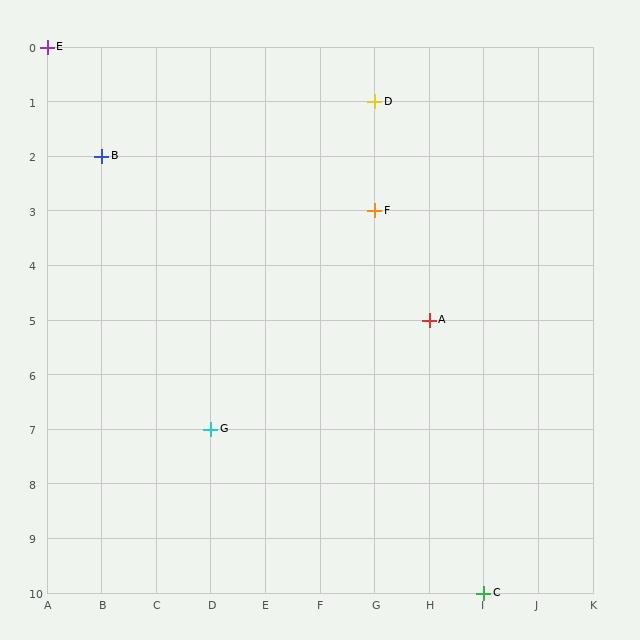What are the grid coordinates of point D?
Point D is at grid coordinates (G, 1).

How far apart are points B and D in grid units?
Points B and D are 5 columns and 1 row apart (about 5.1 grid units diagonally).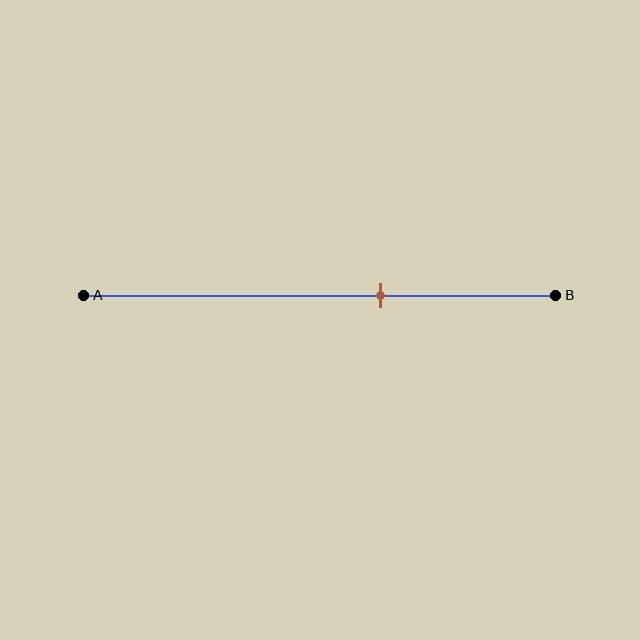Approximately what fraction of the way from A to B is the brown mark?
The brown mark is approximately 65% of the way from A to B.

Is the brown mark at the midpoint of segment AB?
No, the mark is at about 65% from A, not at the 50% midpoint.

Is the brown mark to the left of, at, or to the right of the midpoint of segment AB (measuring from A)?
The brown mark is to the right of the midpoint of segment AB.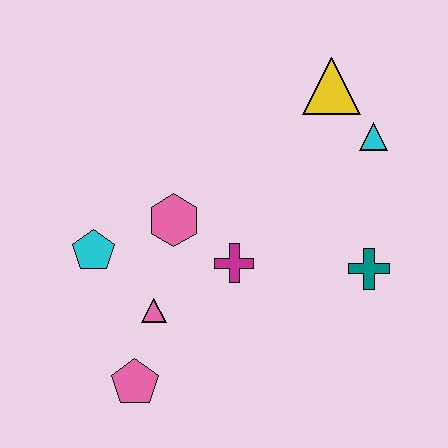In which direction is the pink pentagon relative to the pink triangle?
The pink pentagon is below the pink triangle.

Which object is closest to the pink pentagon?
The pink triangle is closest to the pink pentagon.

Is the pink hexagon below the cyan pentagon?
No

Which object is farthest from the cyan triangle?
The pink pentagon is farthest from the cyan triangle.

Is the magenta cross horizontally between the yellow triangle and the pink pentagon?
Yes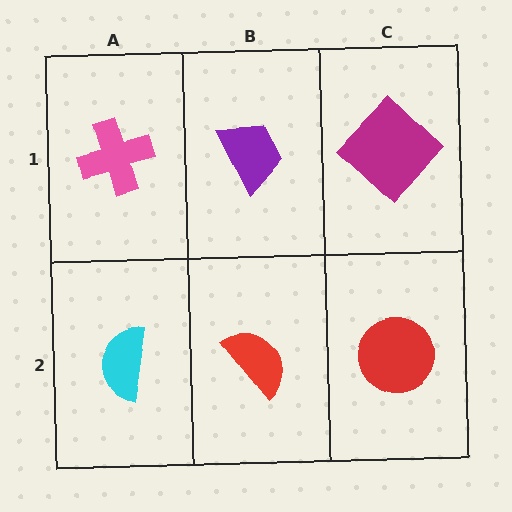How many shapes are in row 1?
3 shapes.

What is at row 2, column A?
A cyan semicircle.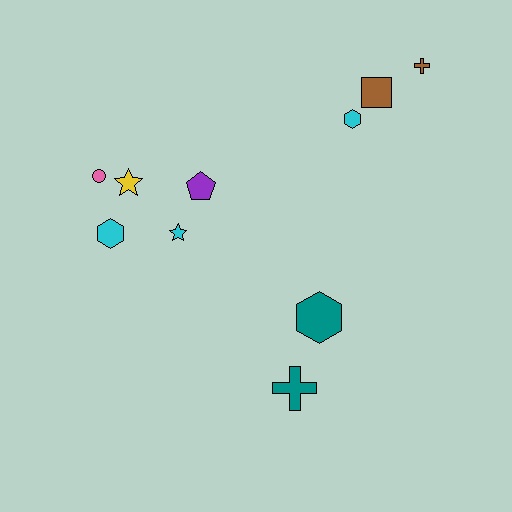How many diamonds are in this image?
There are no diamonds.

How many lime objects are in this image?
There are no lime objects.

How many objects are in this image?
There are 10 objects.